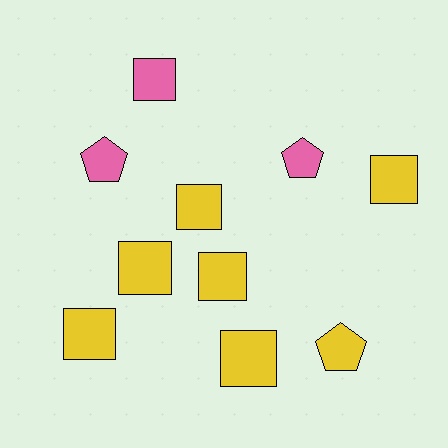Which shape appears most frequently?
Square, with 7 objects.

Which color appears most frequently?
Yellow, with 7 objects.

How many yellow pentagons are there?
There is 1 yellow pentagon.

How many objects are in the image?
There are 10 objects.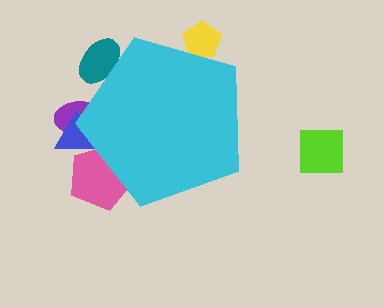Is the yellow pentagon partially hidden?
Yes, the yellow pentagon is partially hidden behind the cyan pentagon.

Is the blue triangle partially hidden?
Yes, the blue triangle is partially hidden behind the cyan pentagon.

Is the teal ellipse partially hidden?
Yes, the teal ellipse is partially hidden behind the cyan pentagon.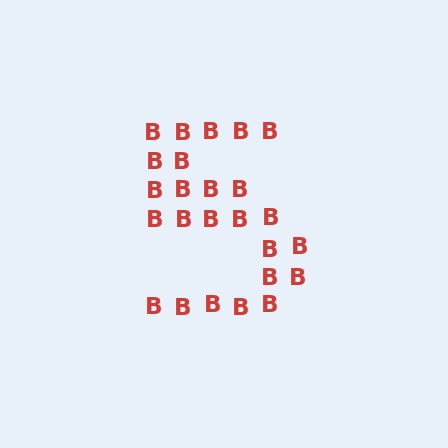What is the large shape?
The large shape is the digit 5.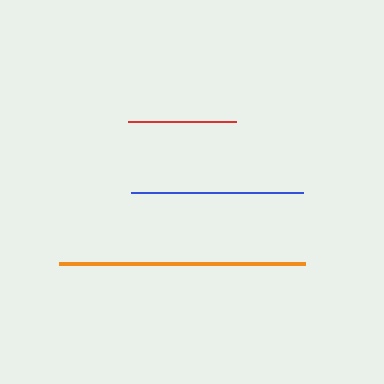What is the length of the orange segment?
The orange segment is approximately 246 pixels long.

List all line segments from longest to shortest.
From longest to shortest: orange, blue, red.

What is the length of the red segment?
The red segment is approximately 108 pixels long.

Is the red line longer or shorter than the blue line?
The blue line is longer than the red line.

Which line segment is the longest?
The orange line is the longest at approximately 246 pixels.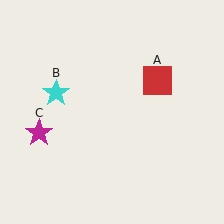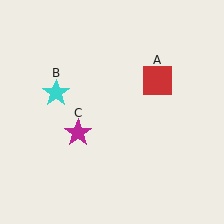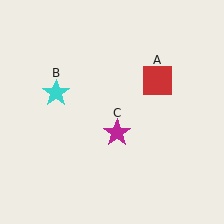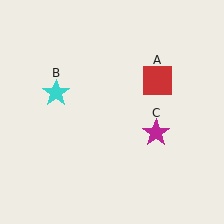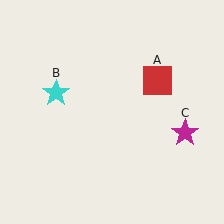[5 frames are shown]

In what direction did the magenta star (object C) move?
The magenta star (object C) moved right.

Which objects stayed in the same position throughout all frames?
Red square (object A) and cyan star (object B) remained stationary.